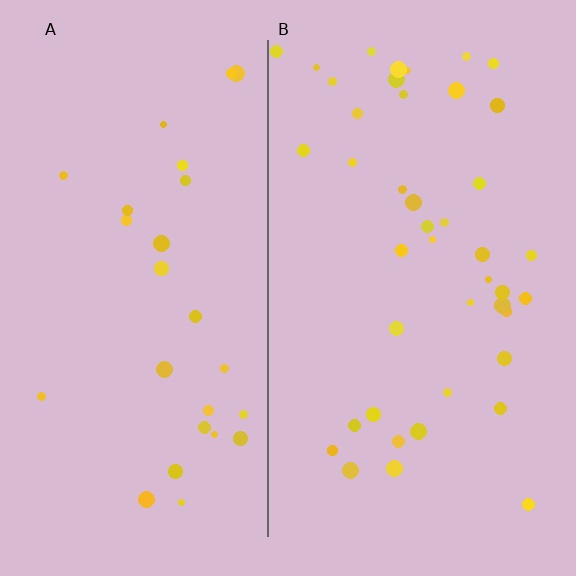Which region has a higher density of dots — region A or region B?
B (the right).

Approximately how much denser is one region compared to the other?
Approximately 1.6× — region B over region A.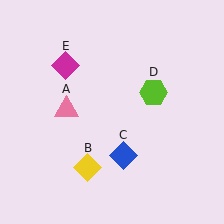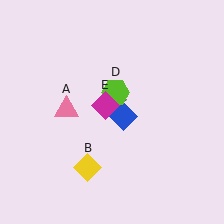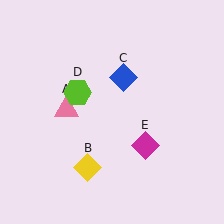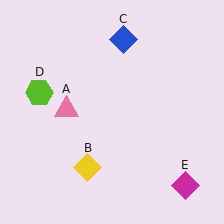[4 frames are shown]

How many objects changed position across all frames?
3 objects changed position: blue diamond (object C), lime hexagon (object D), magenta diamond (object E).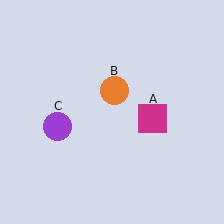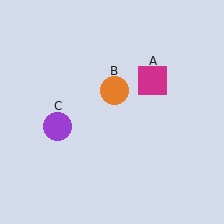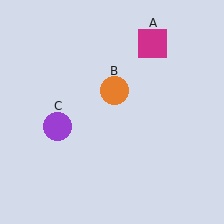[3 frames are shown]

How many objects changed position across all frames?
1 object changed position: magenta square (object A).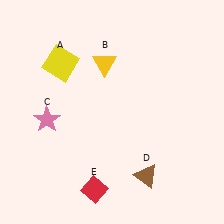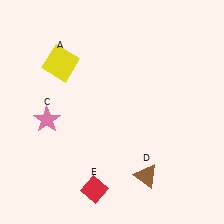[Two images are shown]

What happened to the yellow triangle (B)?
The yellow triangle (B) was removed in Image 2. It was in the top-left area of Image 1.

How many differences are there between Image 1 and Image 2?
There is 1 difference between the two images.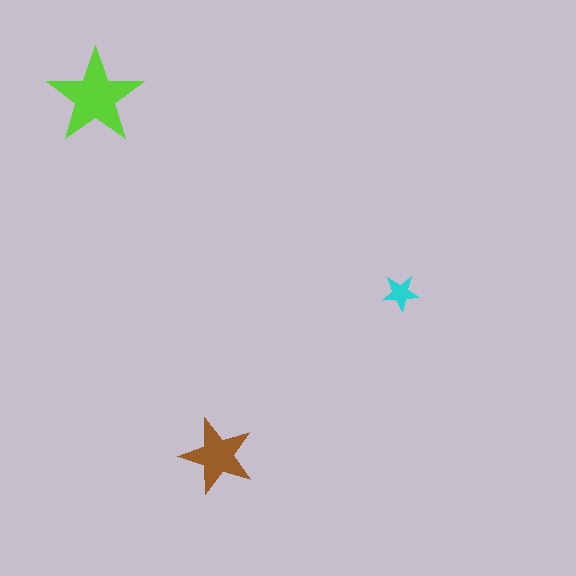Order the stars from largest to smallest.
the lime one, the brown one, the cyan one.